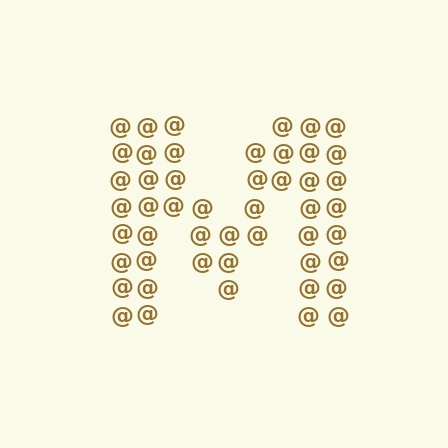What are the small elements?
The small elements are at signs.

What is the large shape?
The large shape is the letter M.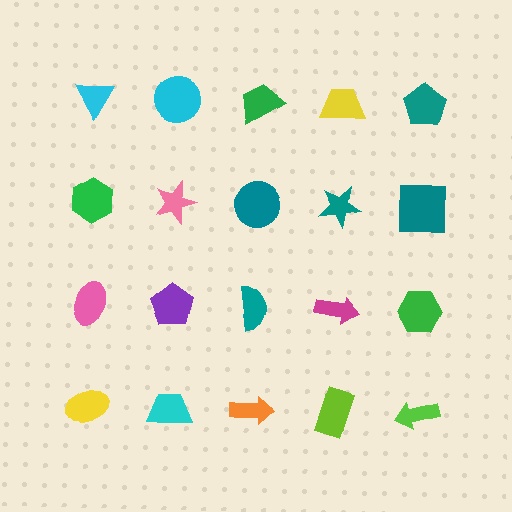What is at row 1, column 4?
A yellow trapezoid.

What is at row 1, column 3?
A green trapezoid.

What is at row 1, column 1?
A cyan triangle.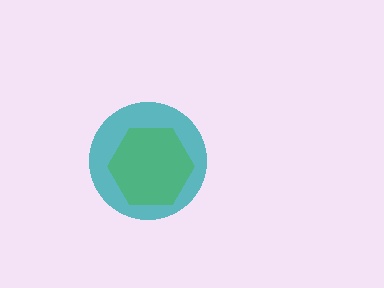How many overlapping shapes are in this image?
There are 2 overlapping shapes in the image.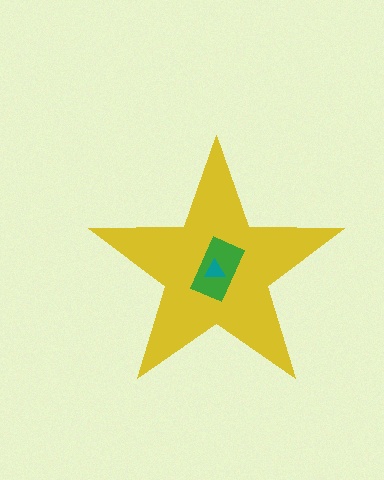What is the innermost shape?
The teal triangle.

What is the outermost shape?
The yellow star.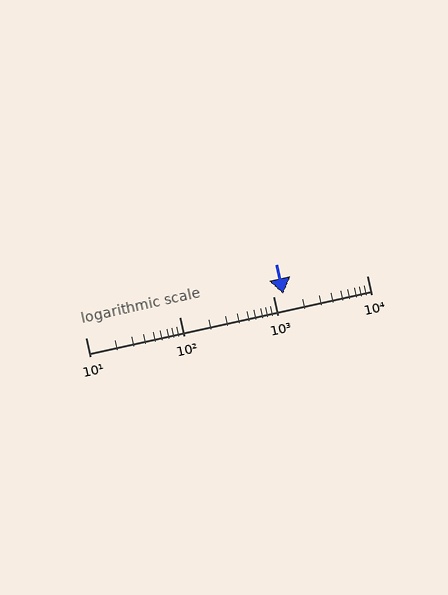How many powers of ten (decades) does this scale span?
The scale spans 3 decades, from 10 to 10000.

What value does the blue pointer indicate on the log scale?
The pointer indicates approximately 1300.